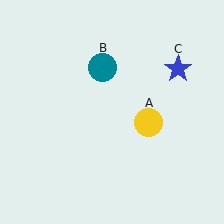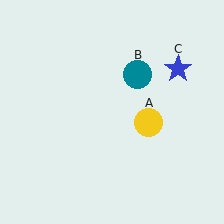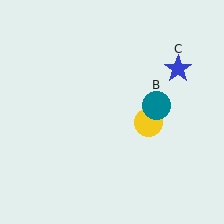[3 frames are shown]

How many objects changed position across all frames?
1 object changed position: teal circle (object B).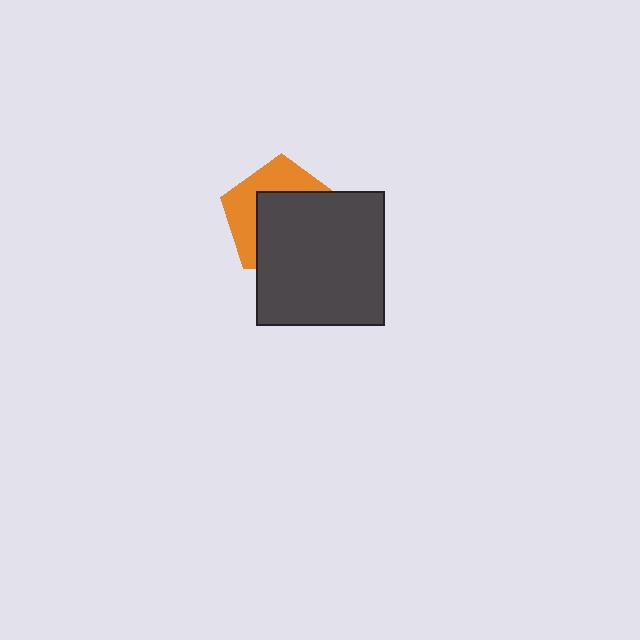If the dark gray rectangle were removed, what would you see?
You would see the complete orange pentagon.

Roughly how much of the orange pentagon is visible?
A small part of it is visible (roughly 40%).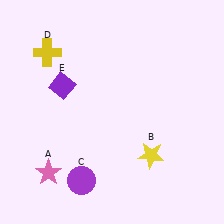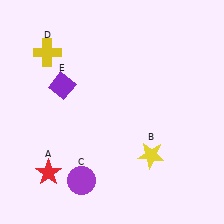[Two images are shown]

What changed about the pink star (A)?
In Image 1, A is pink. In Image 2, it changed to red.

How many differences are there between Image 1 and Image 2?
There is 1 difference between the two images.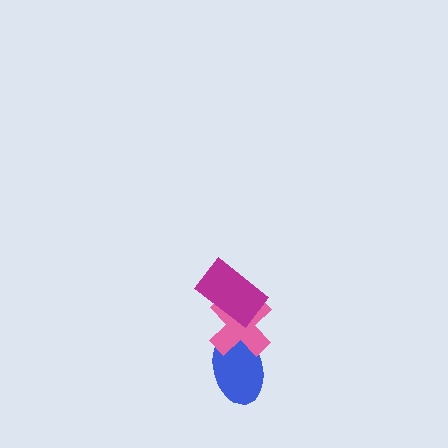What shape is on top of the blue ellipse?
The pink cross is on top of the blue ellipse.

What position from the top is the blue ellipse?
The blue ellipse is 3rd from the top.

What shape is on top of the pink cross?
The magenta rectangle is on top of the pink cross.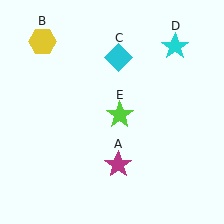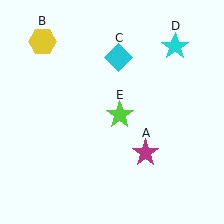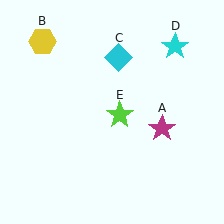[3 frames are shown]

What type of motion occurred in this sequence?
The magenta star (object A) rotated counterclockwise around the center of the scene.